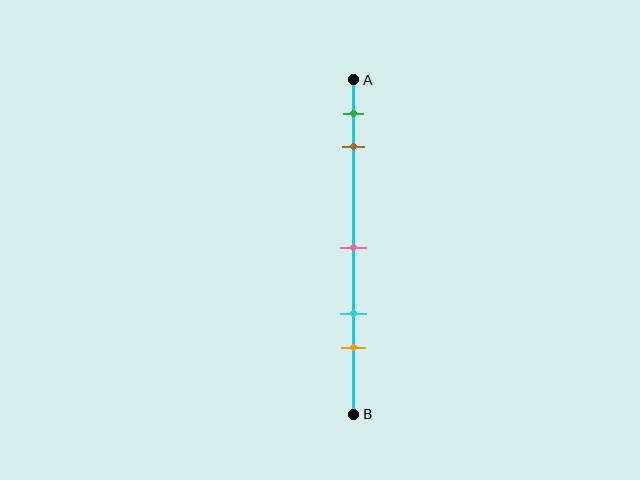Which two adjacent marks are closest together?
The green and brown marks are the closest adjacent pair.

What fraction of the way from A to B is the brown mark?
The brown mark is approximately 20% (0.2) of the way from A to B.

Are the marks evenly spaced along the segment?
No, the marks are not evenly spaced.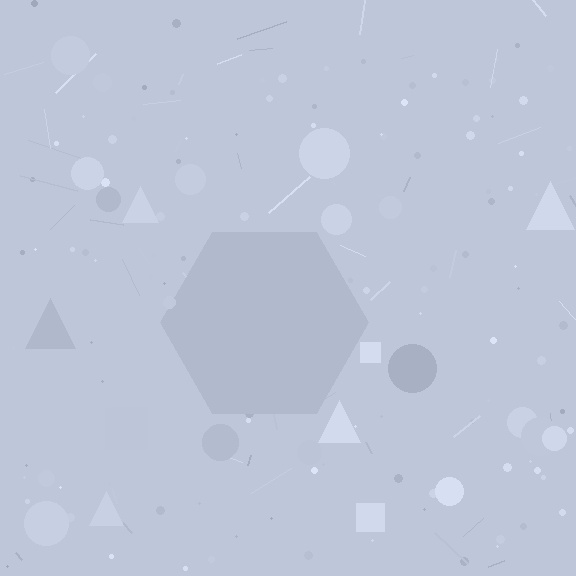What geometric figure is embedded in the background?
A hexagon is embedded in the background.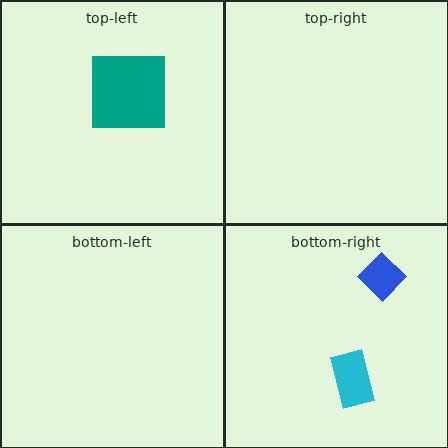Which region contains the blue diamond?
The bottom-right region.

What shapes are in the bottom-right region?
The blue diamond, the cyan rectangle.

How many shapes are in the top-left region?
1.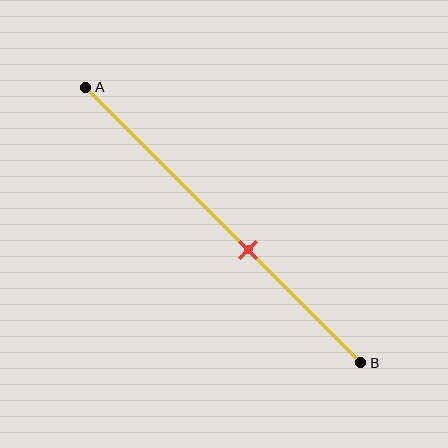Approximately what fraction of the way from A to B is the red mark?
The red mark is approximately 60% of the way from A to B.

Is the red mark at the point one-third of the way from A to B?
No, the mark is at about 60% from A, not at the 33% one-third point.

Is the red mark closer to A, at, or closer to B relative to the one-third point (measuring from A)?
The red mark is closer to point B than the one-third point of segment AB.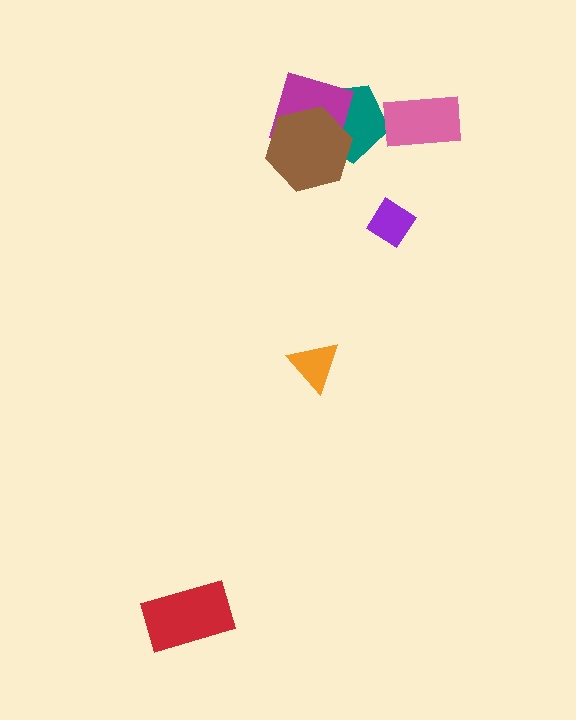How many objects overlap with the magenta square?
2 objects overlap with the magenta square.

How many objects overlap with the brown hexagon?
2 objects overlap with the brown hexagon.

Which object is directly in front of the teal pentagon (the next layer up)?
The magenta square is directly in front of the teal pentagon.